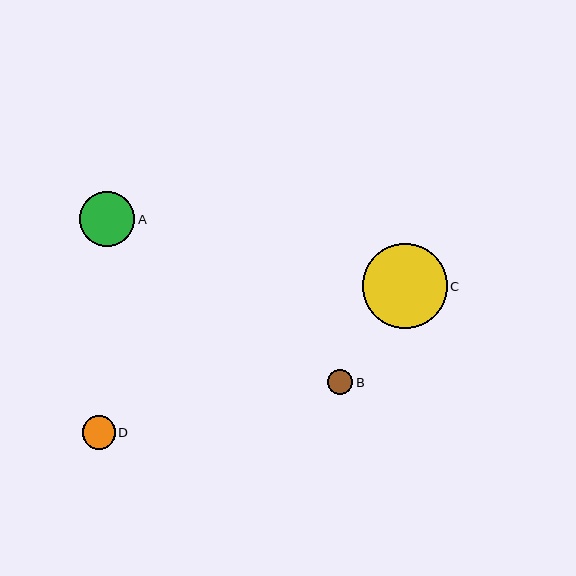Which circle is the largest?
Circle C is the largest with a size of approximately 85 pixels.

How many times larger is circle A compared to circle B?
Circle A is approximately 2.2 times the size of circle B.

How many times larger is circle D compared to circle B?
Circle D is approximately 1.3 times the size of circle B.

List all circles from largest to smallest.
From largest to smallest: C, A, D, B.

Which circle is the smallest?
Circle B is the smallest with a size of approximately 25 pixels.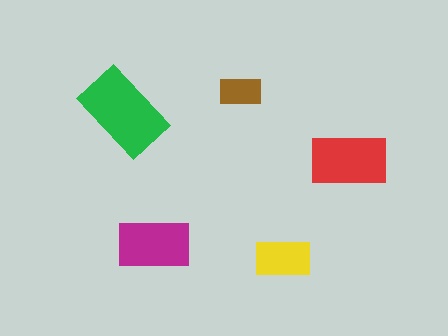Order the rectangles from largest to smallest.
the green one, the red one, the magenta one, the yellow one, the brown one.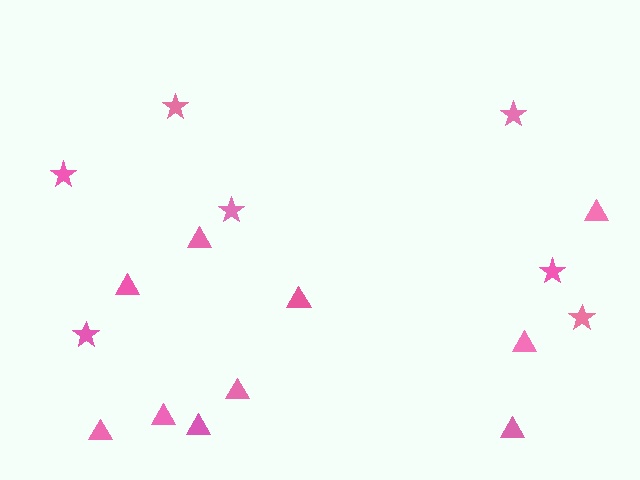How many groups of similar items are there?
There are 2 groups: one group of stars (7) and one group of triangles (10).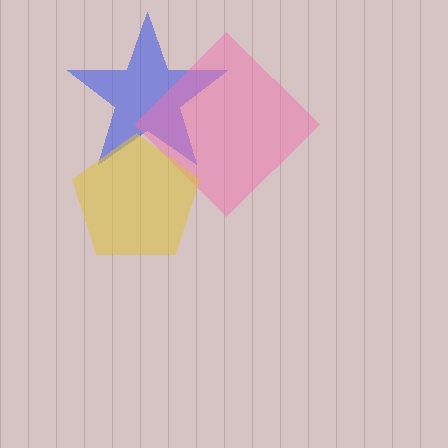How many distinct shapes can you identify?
There are 3 distinct shapes: a blue star, a pink diamond, a yellow pentagon.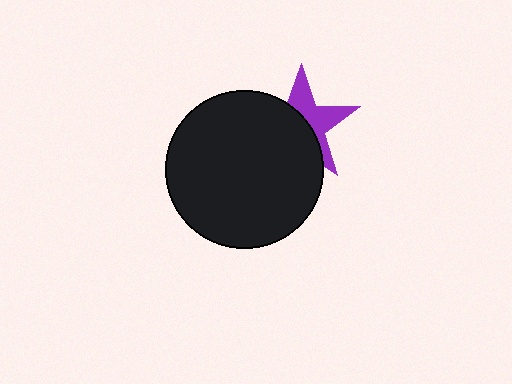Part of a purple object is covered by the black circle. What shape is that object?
It is a star.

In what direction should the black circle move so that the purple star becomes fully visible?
The black circle should move toward the lower-left. That is the shortest direction to clear the overlap and leave the purple star fully visible.